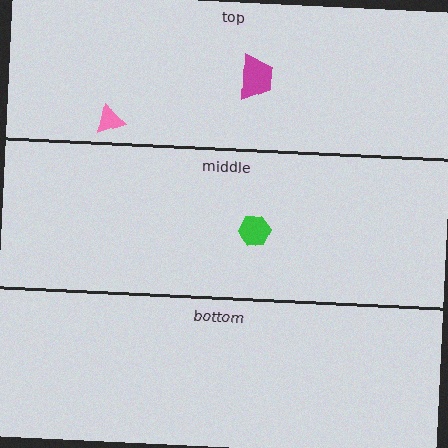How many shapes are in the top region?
2.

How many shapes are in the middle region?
1.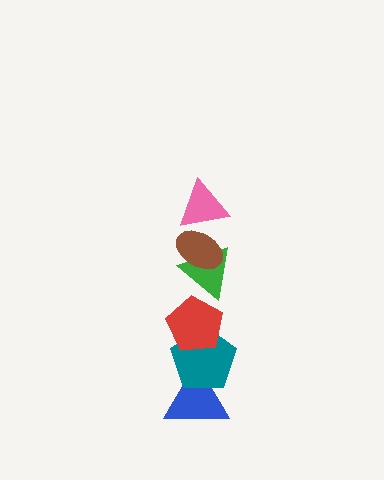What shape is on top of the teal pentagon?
The red pentagon is on top of the teal pentagon.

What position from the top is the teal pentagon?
The teal pentagon is 5th from the top.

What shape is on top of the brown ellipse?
The pink triangle is on top of the brown ellipse.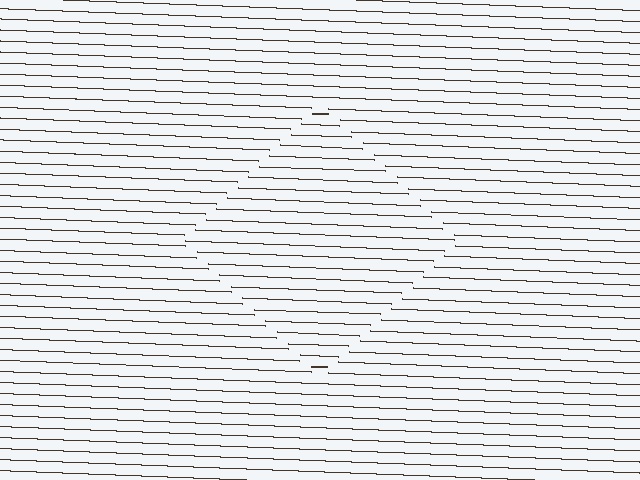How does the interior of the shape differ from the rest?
The interior of the shape contains the same grating, shifted by half a period — the contour is defined by the phase discontinuity where line-ends from the inner and outer gratings abut.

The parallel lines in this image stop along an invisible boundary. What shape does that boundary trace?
An illusory square. The interior of the shape contains the same grating, shifted by half a period — the contour is defined by the phase discontinuity where line-ends from the inner and outer gratings abut.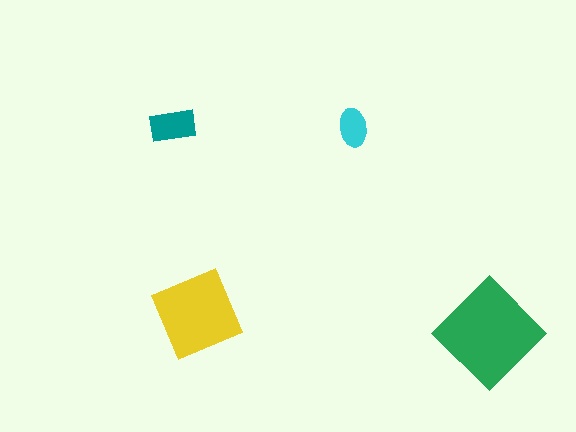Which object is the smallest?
The cyan ellipse.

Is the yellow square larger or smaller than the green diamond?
Smaller.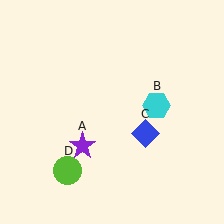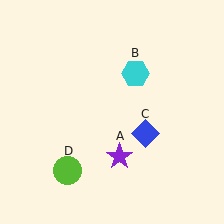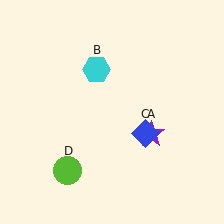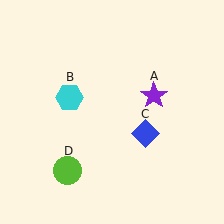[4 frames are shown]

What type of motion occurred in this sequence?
The purple star (object A), cyan hexagon (object B) rotated counterclockwise around the center of the scene.